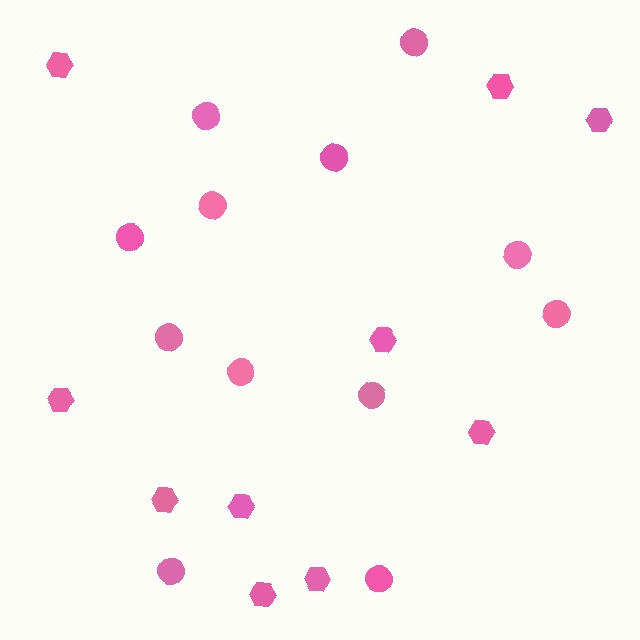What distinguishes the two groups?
There are 2 groups: one group of hexagons (10) and one group of circles (12).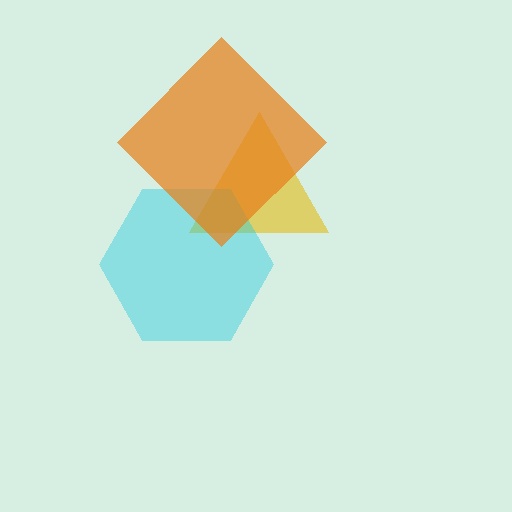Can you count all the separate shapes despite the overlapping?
Yes, there are 3 separate shapes.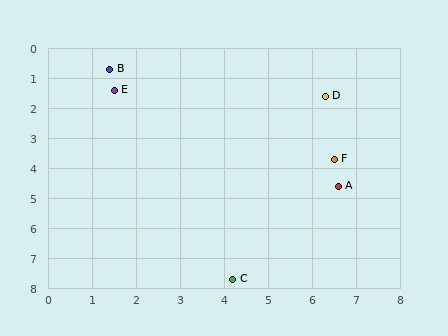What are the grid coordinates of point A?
Point A is at approximately (6.6, 4.6).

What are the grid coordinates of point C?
Point C is at approximately (4.2, 7.7).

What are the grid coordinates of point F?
Point F is at approximately (6.5, 3.7).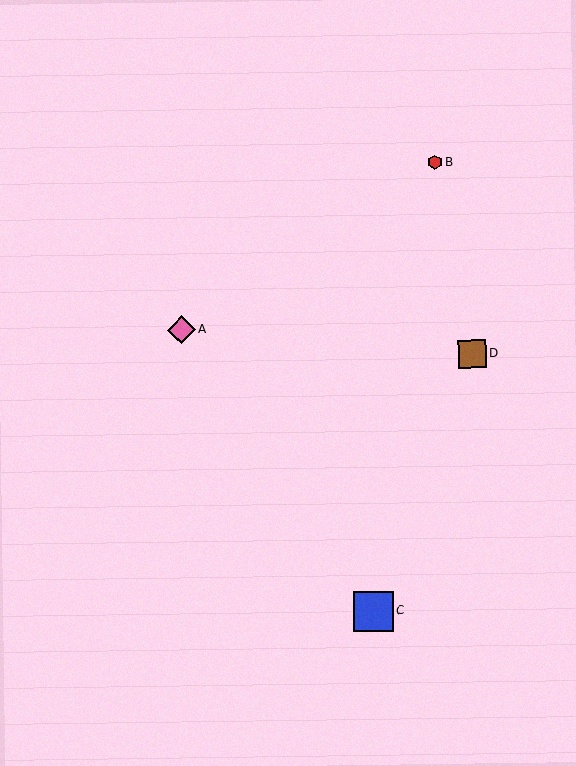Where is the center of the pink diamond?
The center of the pink diamond is at (182, 330).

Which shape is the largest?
The blue square (labeled C) is the largest.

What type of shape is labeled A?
Shape A is a pink diamond.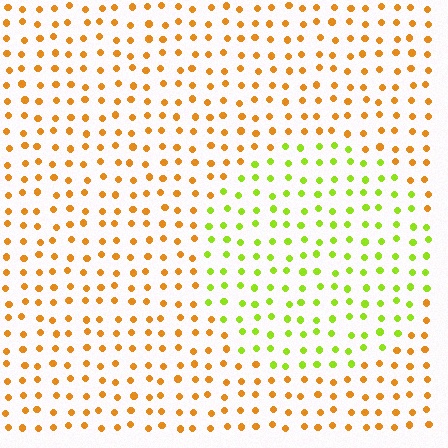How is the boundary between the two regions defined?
The boundary is defined purely by a slight shift in hue (about 52 degrees). Spacing, size, and orientation are identical on both sides.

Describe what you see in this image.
The image is filled with small orange elements in a uniform arrangement. A circle-shaped region is visible where the elements are tinted to a slightly different hue, forming a subtle color boundary.